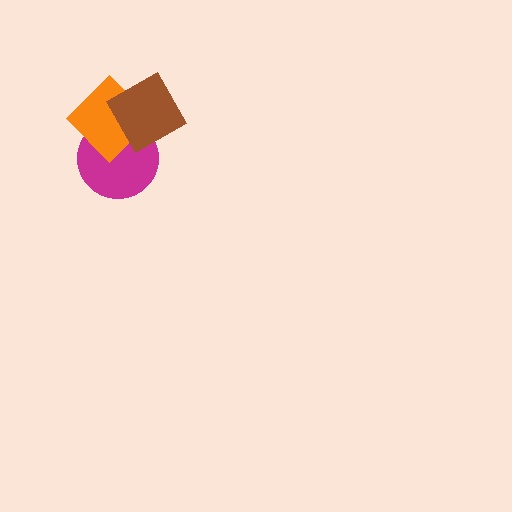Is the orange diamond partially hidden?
Yes, it is partially covered by another shape.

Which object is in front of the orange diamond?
The brown diamond is in front of the orange diamond.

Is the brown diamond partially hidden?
No, no other shape covers it.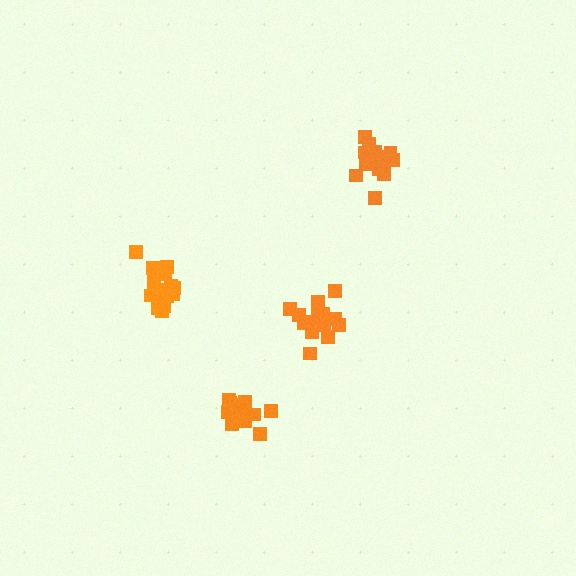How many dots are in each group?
Group 1: 17 dots, Group 2: 16 dots, Group 3: 16 dots, Group 4: 13 dots (62 total).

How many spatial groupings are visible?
There are 4 spatial groupings.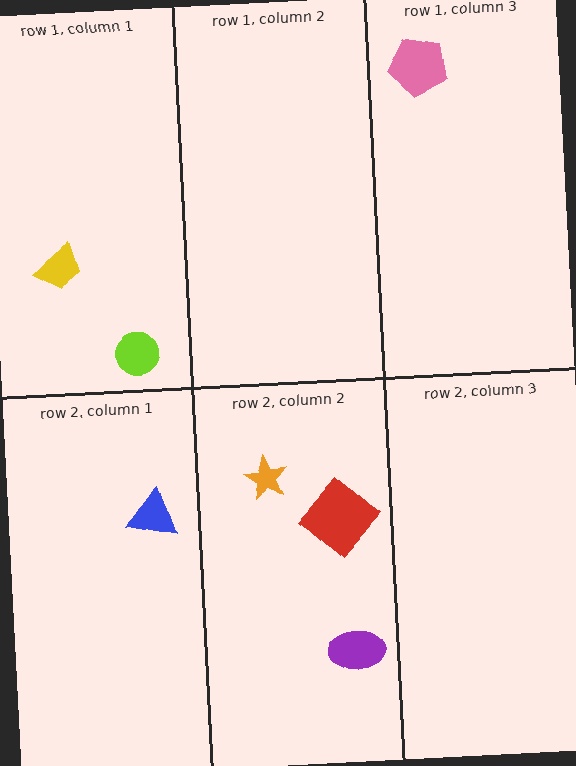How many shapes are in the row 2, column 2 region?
3.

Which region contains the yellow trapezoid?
The row 1, column 1 region.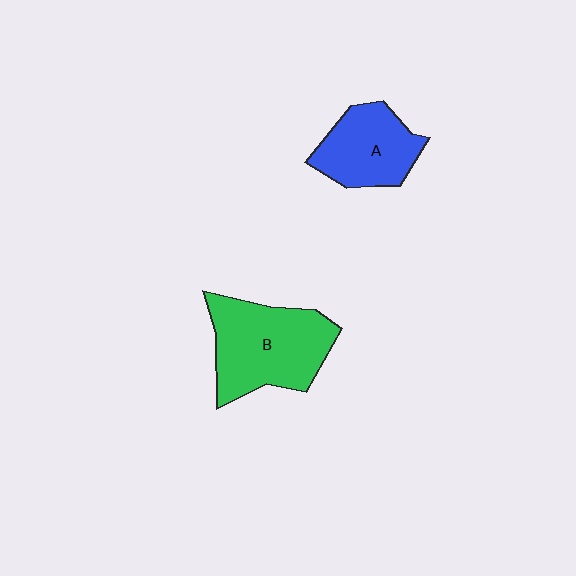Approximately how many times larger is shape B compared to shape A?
Approximately 1.4 times.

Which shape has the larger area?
Shape B (green).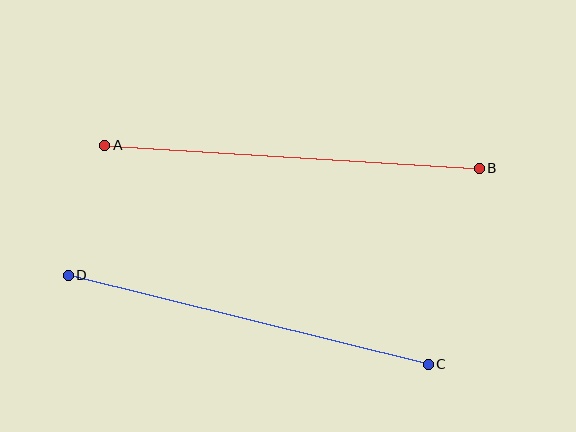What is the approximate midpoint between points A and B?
The midpoint is at approximately (292, 157) pixels.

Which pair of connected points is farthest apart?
Points A and B are farthest apart.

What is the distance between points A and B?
The distance is approximately 375 pixels.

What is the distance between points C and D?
The distance is approximately 371 pixels.